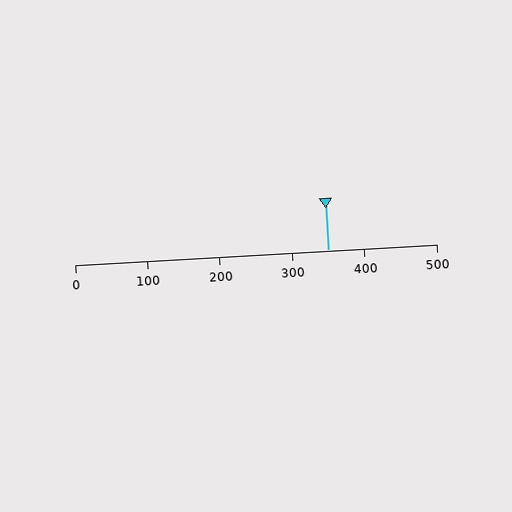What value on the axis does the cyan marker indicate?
The marker indicates approximately 350.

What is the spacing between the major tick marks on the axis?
The major ticks are spaced 100 apart.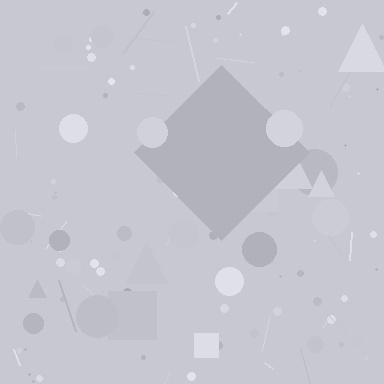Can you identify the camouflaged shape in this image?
The camouflaged shape is a diamond.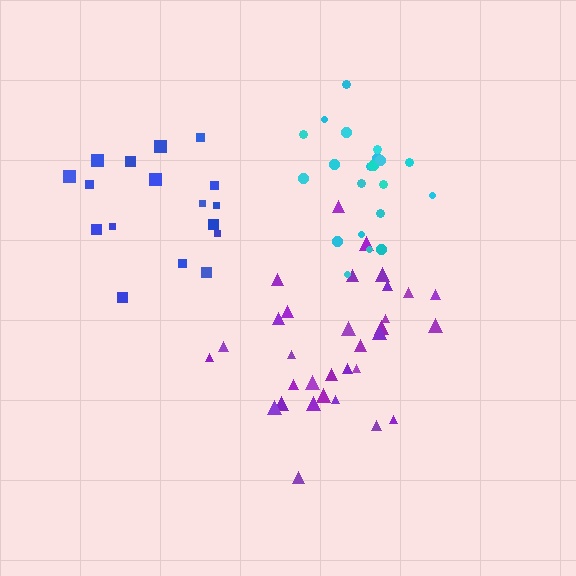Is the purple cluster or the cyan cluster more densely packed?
Cyan.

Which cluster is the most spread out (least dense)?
Blue.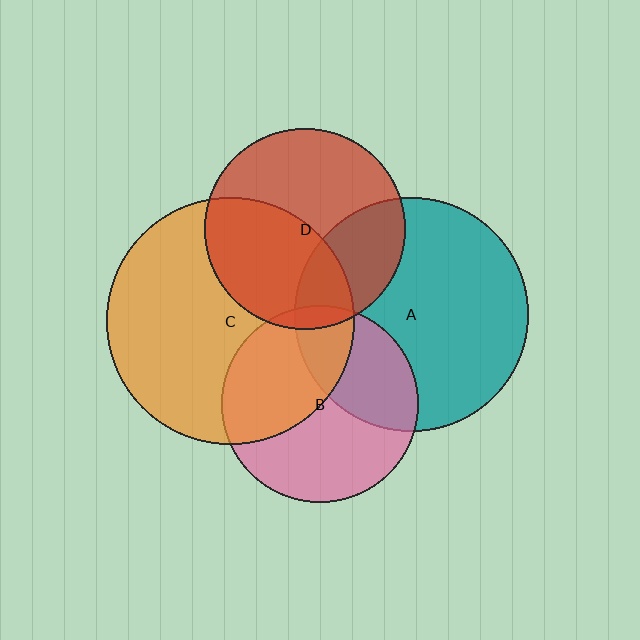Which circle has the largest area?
Circle C (orange).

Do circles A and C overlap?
Yes.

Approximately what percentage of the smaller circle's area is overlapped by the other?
Approximately 15%.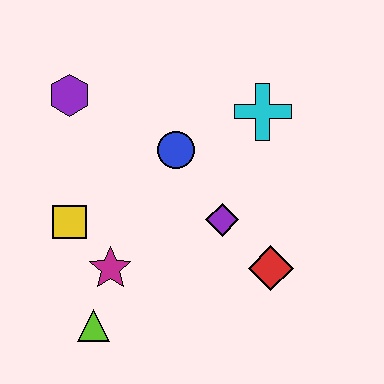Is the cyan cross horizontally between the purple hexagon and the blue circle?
No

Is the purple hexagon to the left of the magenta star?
Yes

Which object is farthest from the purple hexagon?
The red diamond is farthest from the purple hexagon.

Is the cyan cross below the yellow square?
No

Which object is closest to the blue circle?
The purple diamond is closest to the blue circle.